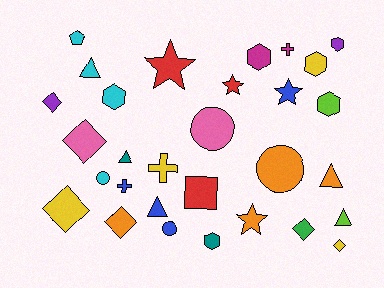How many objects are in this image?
There are 30 objects.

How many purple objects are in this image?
There are 2 purple objects.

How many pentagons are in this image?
There is 1 pentagon.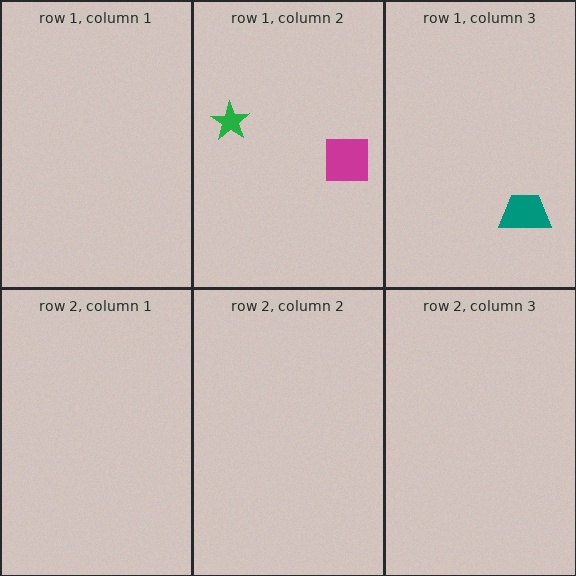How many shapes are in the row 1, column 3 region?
1.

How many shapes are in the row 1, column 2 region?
2.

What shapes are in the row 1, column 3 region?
The teal trapezoid.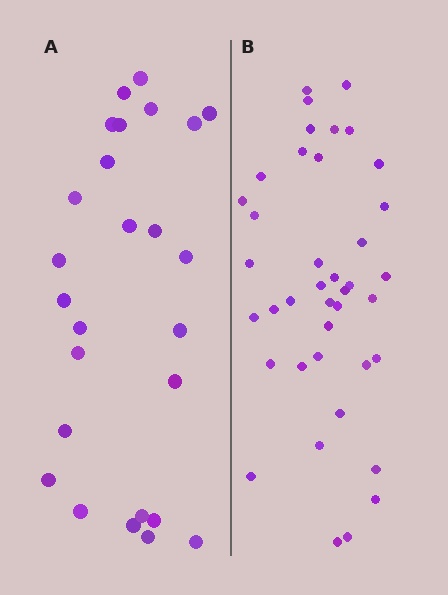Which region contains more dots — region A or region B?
Region B (the right region) has more dots.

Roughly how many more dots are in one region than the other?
Region B has approximately 15 more dots than region A.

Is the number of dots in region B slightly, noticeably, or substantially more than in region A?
Region B has substantially more. The ratio is roughly 1.5 to 1.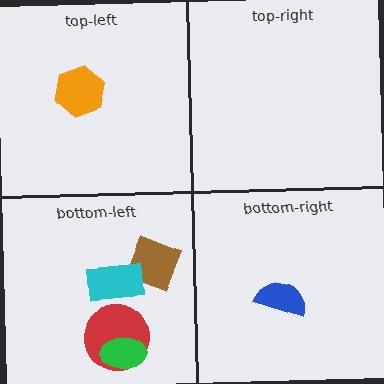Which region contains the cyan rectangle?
The bottom-left region.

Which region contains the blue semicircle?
The bottom-right region.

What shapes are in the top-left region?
The orange hexagon.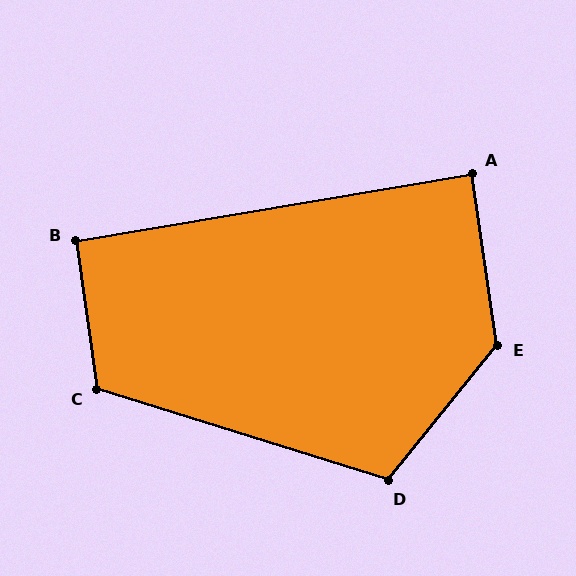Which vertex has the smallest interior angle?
A, at approximately 89 degrees.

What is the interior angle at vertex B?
Approximately 92 degrees (approximately right).